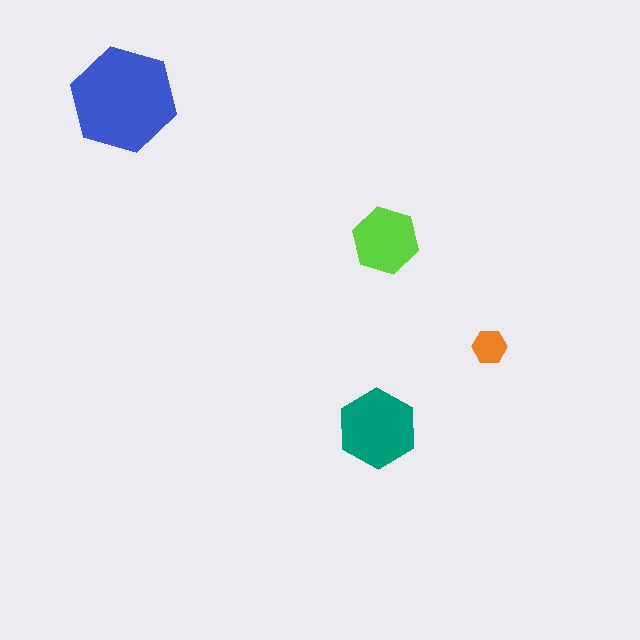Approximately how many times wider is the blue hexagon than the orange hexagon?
About 3 times wider.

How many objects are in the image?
There are 4 objects in the image.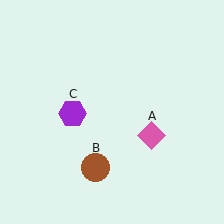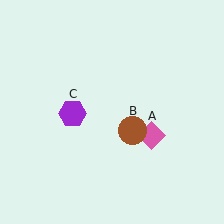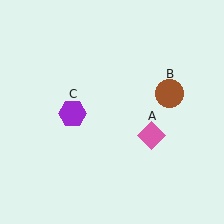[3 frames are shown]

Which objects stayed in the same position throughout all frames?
Pink diamond (object A) and purple hexagon (object C) remained stationary.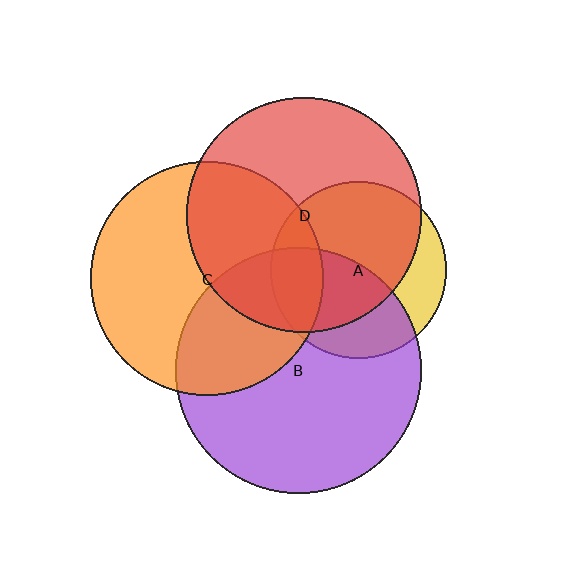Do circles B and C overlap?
Yes.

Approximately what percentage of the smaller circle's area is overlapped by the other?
Approximately 35%.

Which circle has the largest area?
Circle B (purple).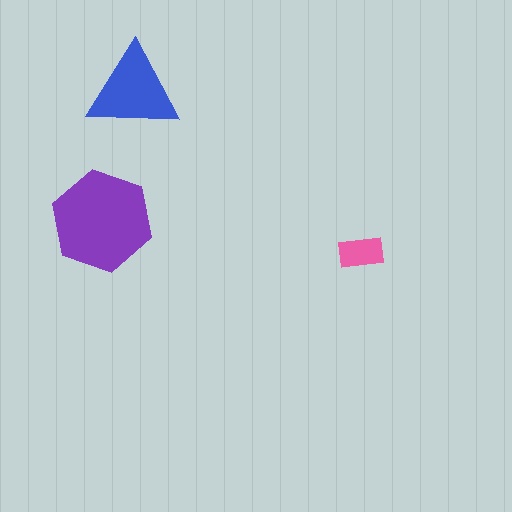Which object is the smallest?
The pink rectangle.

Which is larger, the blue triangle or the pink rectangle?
The blue triangle.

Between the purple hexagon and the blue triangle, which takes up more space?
The purple hexagon.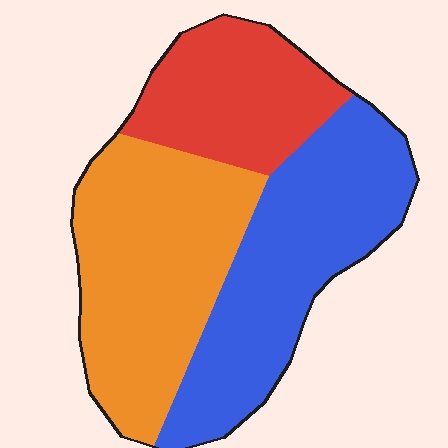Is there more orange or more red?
Orange.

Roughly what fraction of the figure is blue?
Blue covers 38% of the figure.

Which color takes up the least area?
Red, at roughly 25%.